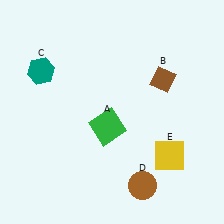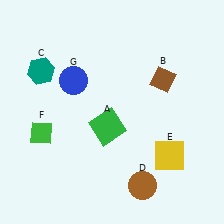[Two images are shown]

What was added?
A green diamond (F), a blue circle (G) were added in Image 2.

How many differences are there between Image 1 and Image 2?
There are 2 differences between the two images.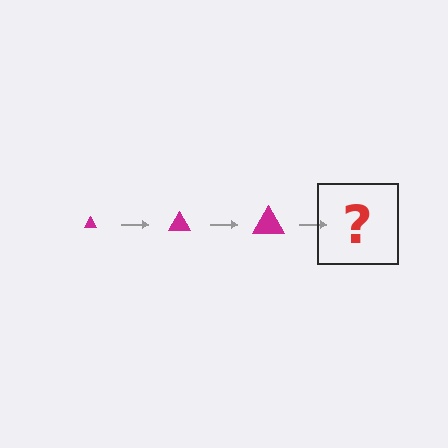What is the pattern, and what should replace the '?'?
The pattern is that the triangle gets progressively larger each step. The '?' should be a magenta triangle, larger than the previous one.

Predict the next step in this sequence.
The next step is a magenta triangle, larger than the previous one.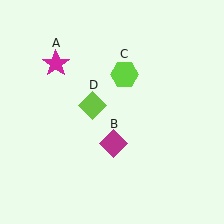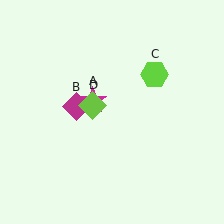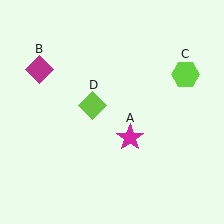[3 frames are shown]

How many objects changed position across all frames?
3 objects changed position: magenta star (object A), magenta diamond (object B), lime hexagon (object C).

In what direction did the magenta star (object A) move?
The magenta star (object A) moved down and to the right.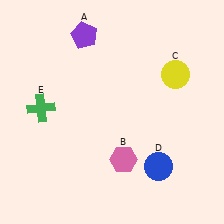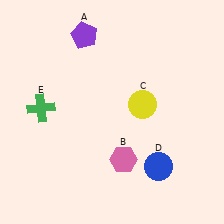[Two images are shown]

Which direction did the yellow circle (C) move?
The yellow circle (C) moved left.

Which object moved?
The yellow circle (C) moved left.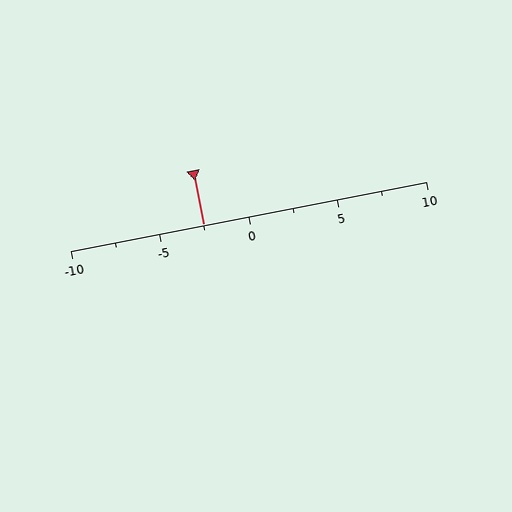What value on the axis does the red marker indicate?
The marker indicates approximately -2.5.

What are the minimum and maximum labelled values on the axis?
The axis runs from -10 to 10.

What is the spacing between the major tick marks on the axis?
The major ticks are spaced 5 apart.